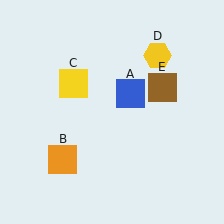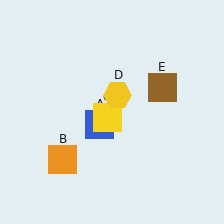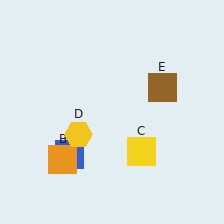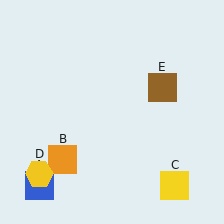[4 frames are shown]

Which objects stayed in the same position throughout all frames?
Orange square (object B) and brown square (object E) remained stationary.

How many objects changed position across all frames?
3 objects changed position: blue square (object A), yellow square (object C), yellow hexagon (object D).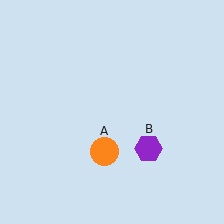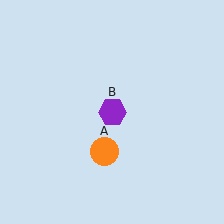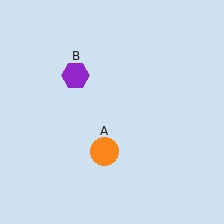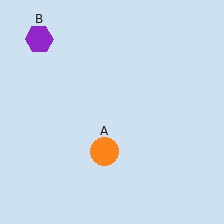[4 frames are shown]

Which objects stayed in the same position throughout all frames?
Orange circle (object A) remained stationary.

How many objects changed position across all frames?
1 object changed position: purple hexagon (object B).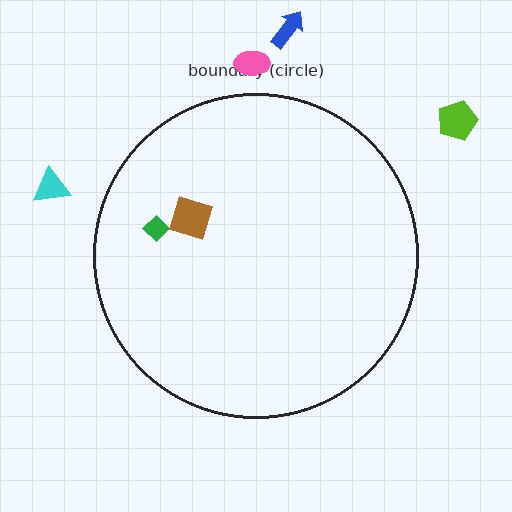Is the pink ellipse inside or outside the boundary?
Outside.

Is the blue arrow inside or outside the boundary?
Outside.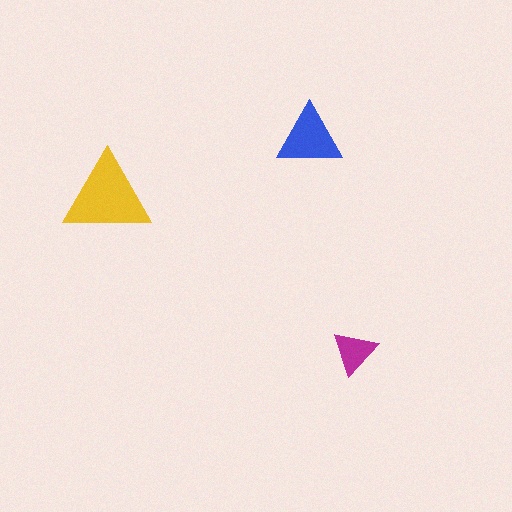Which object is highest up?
The blue triangle is topmost.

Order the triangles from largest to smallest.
the yellow one, the blue one, the magenta one.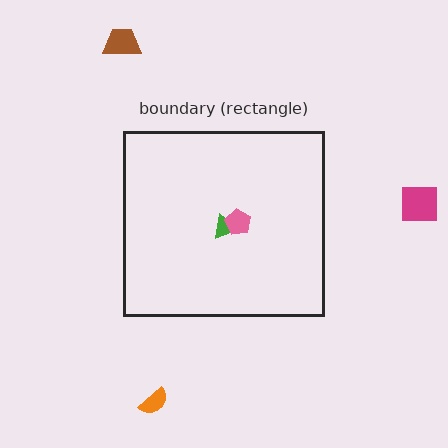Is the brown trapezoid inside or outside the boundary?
Outside.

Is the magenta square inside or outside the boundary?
Outside.